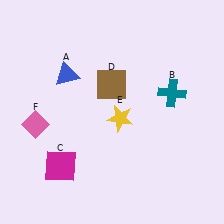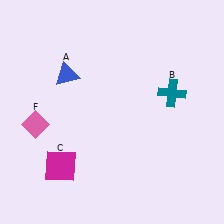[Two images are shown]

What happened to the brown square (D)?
The brown square (D) was removed in Image 2. It was in the top-left area of Image 1.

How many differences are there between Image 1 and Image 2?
There are 2 differences between the two images.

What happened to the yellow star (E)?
The yellow star (E) was removed in Image 2. It was in the bottom-right area of Image 1.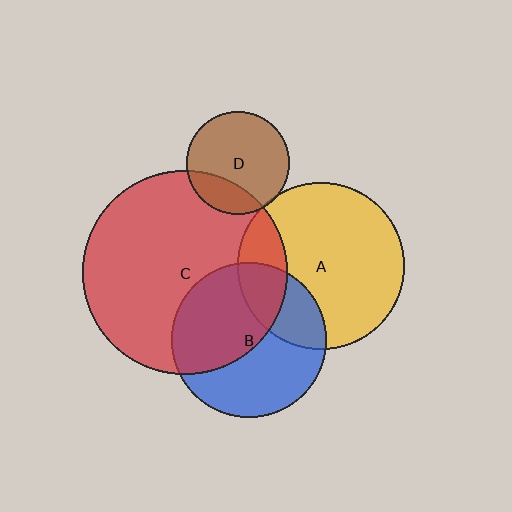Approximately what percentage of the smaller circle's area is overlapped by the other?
Approximately 5%.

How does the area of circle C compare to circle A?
Approximately 1.5 times.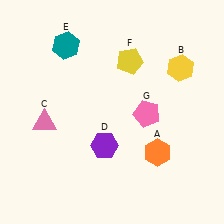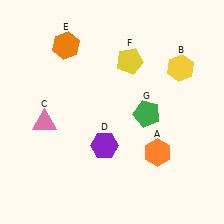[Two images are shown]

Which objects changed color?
E changed from teal to orange. G changed from pink to green.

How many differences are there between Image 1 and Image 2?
There are 2 differences between the two images.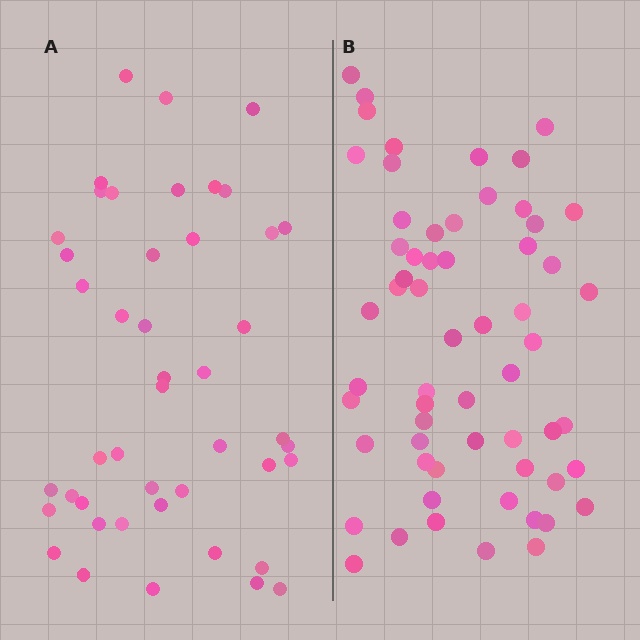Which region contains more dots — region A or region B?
Region B (the right region) has more dots.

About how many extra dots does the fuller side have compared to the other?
Region B has approximately 15 more dots than region A.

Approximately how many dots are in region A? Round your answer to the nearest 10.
About 40 dots. (The exact count is 45, which rounds to 40.)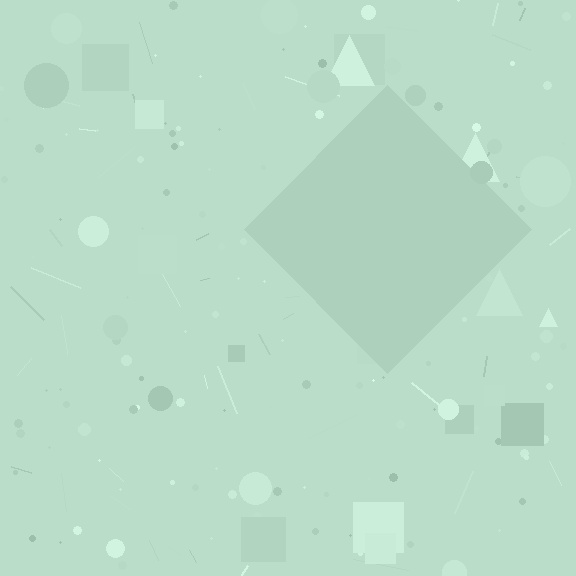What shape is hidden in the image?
A diamond is hidden in the image.